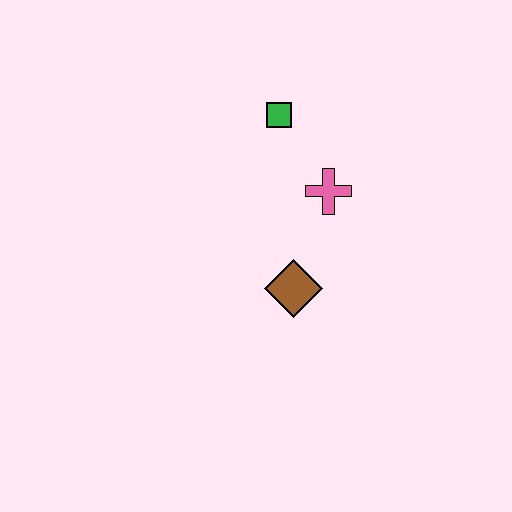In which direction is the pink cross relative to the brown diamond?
The pink cross is above the brown diamond.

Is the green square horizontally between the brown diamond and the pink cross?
No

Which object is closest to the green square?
The pink cross is closest to the green square.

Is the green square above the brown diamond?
Yes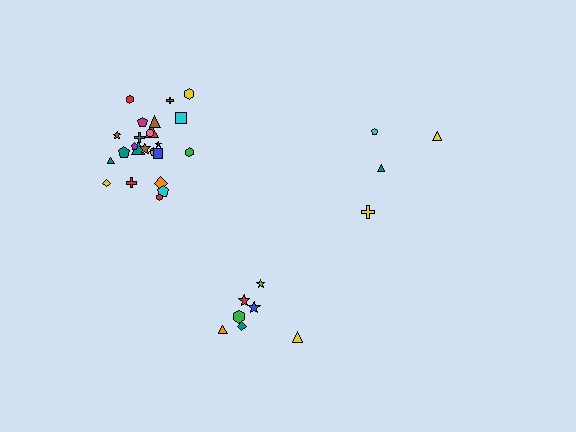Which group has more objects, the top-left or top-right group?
The top-left group.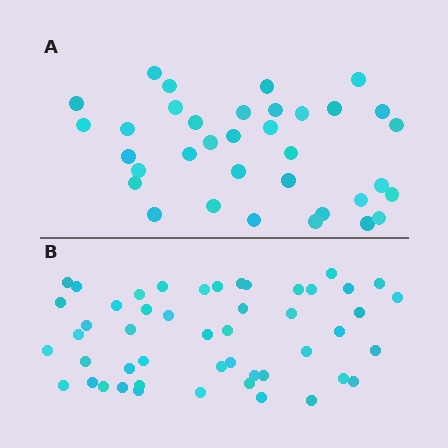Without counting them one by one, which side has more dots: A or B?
Region B (the bottom region) has more dots.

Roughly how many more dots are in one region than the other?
Region B has approximately 15 more dots than region A.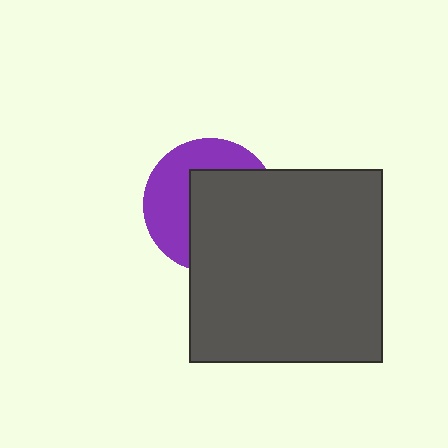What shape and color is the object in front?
The object in front is a dark gray square.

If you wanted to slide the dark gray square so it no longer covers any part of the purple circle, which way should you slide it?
Slide it toward the lower-right — that is the most direct way to separate the two shapes.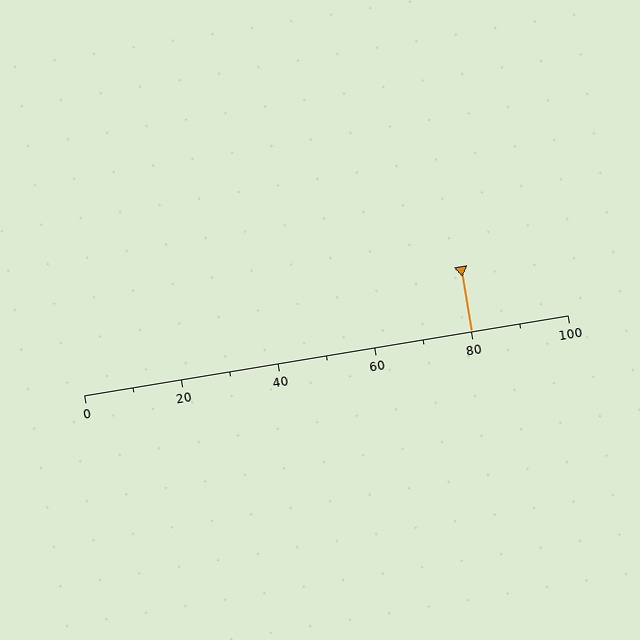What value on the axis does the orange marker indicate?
The marker indicates approximately 80.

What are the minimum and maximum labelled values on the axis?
The axis runs from 0 to 100.